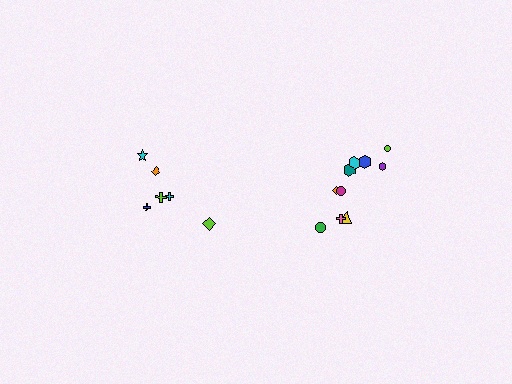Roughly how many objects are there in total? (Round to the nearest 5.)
Roughly 15 objects in total.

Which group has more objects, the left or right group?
The right group.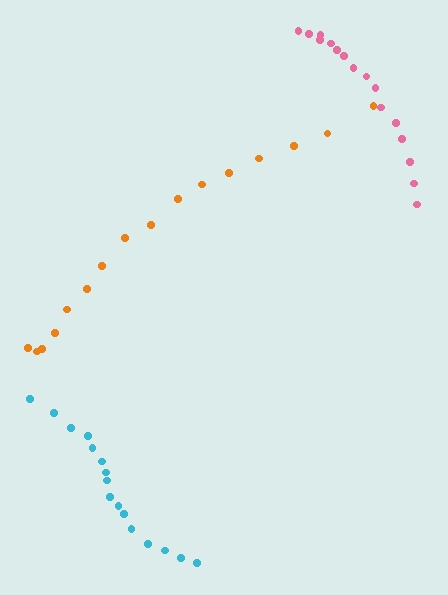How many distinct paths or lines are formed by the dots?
There are 3 distinct paths.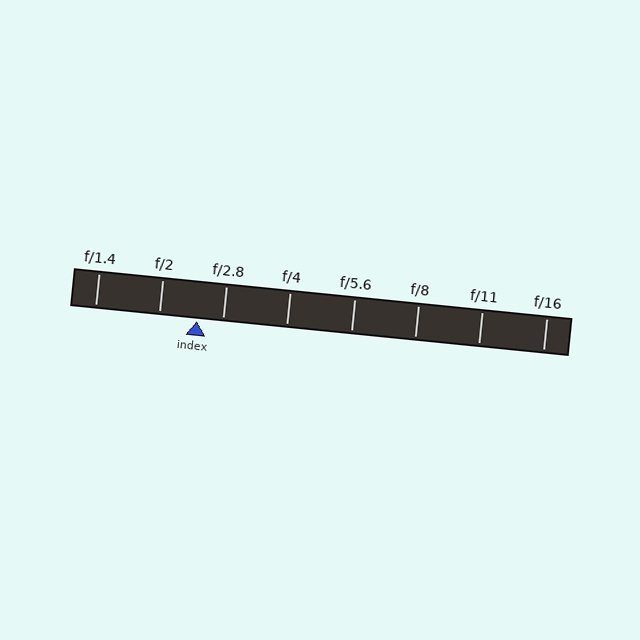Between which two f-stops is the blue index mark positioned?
The index mark is between f/2 and f/2.8.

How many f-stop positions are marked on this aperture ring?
There are 8 f-stop positions marked.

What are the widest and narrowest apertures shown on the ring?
The widest aperture shown is f/1.4 and the narrowest is f/16.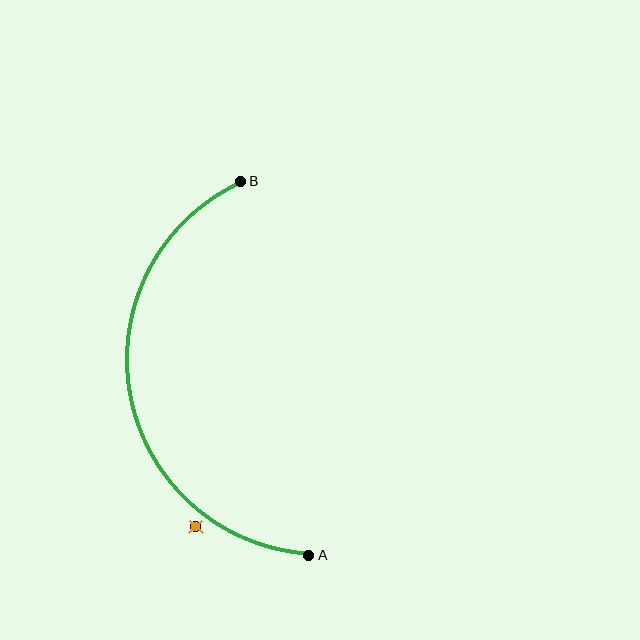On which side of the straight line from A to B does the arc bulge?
The arc bulges to the left of the straight line connecting A and B.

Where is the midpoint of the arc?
The arc midpoint is the point on the curve farthest from the straight line joining A and B. It sits to the left of that line.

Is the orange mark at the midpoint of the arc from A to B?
No — the orange mark does not lie on the arc at all. It sits slightly outside the curve.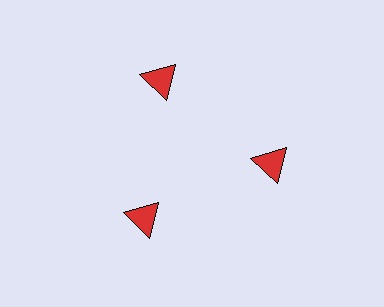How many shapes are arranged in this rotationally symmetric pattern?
There are 3 shapes, arranged in 3 groups of 1.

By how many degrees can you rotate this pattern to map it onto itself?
The pattern maps onto itself every 120 degrees of rotation.